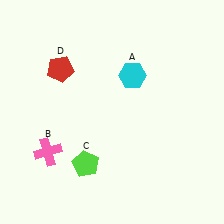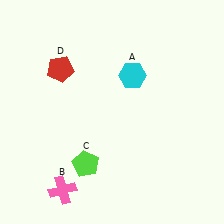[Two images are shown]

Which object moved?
The pink cross (B) moved down.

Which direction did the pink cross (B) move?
The pink cross (B) moved down.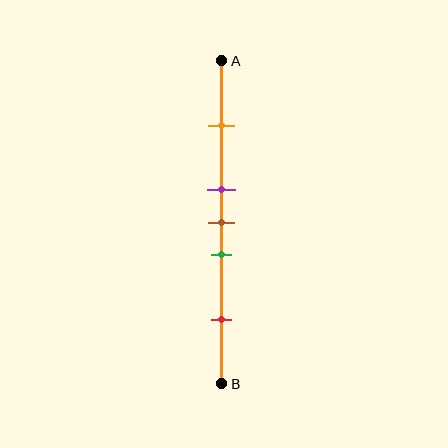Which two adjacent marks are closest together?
The purple and brown marks are the closest adjacent pair.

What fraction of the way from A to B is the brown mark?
The brown mark is approximately 50% (0.5) of the way from A to B.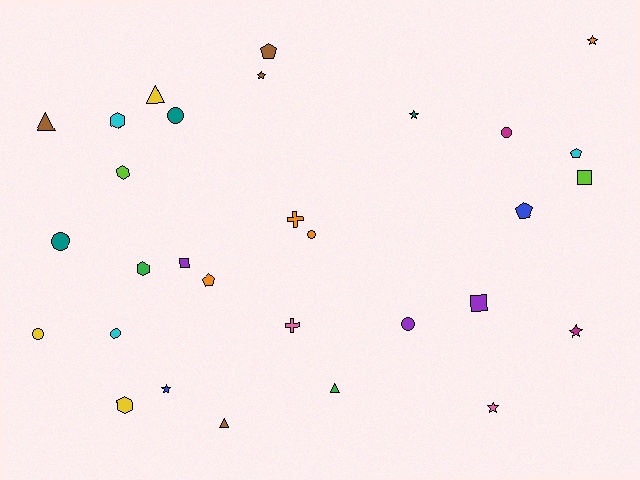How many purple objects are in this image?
There are 3 purple objects.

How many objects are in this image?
There are 30 objects.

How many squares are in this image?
There are 3 squares.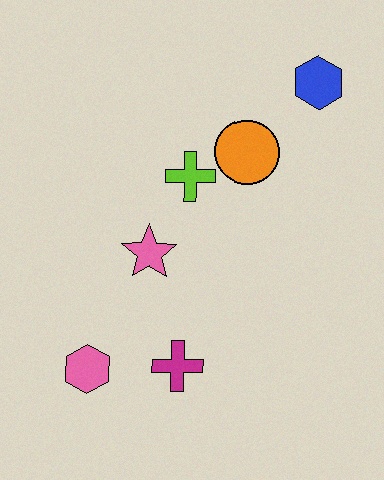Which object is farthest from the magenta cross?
The blue hexagon is farthest from the magenta cross.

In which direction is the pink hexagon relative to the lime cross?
The pink hexagon is below the lime cross.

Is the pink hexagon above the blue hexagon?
No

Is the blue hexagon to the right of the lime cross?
Yes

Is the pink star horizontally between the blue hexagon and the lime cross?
No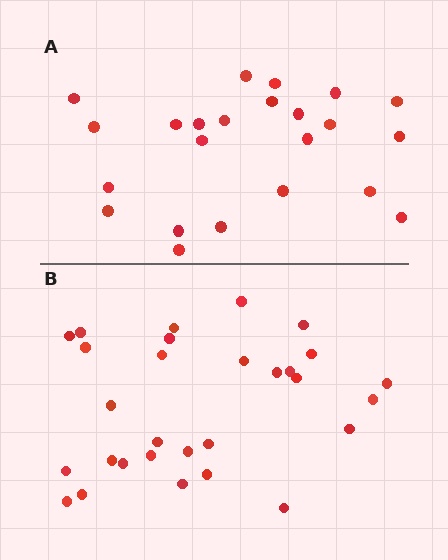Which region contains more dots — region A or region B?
Region B (the bottom region) has more dots.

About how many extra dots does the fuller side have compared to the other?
Region B has about 6 more dots than region A.